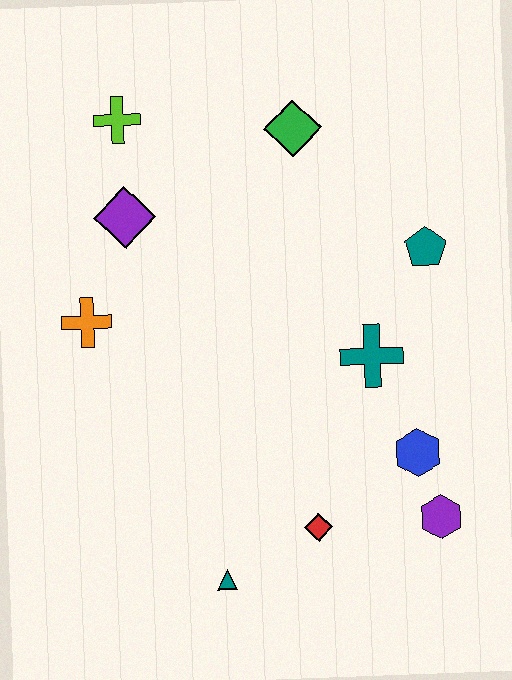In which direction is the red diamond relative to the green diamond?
The red diamond is below the green diamond.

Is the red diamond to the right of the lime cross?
Yes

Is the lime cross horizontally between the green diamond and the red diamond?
No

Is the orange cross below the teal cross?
No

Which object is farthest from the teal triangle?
The lime cross is farthest from the teal triangle.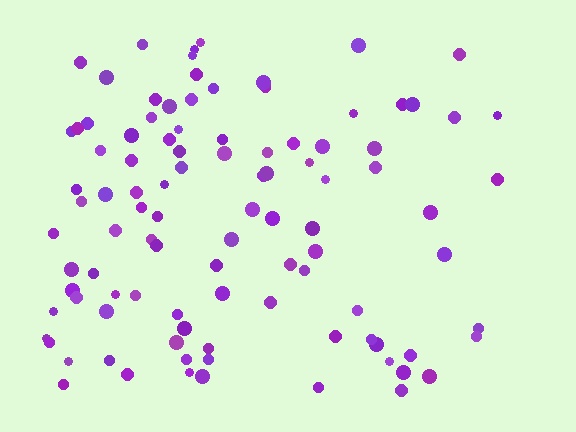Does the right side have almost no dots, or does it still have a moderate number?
Still a moderate number, just noticeably fewer than the left.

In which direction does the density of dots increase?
From right to left, with the left side densest.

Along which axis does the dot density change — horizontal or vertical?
Horizontal.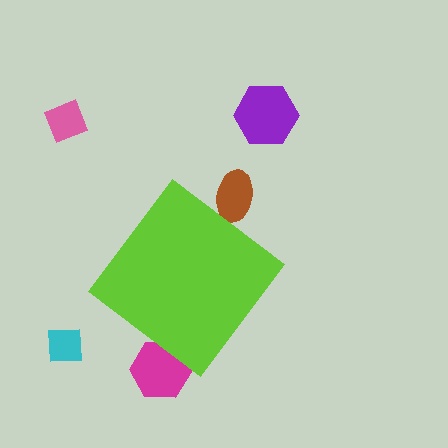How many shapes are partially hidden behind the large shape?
2 shapes are partially hidden.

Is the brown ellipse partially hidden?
Yes, the brown ellipse is partially hidden behind the lime diamond.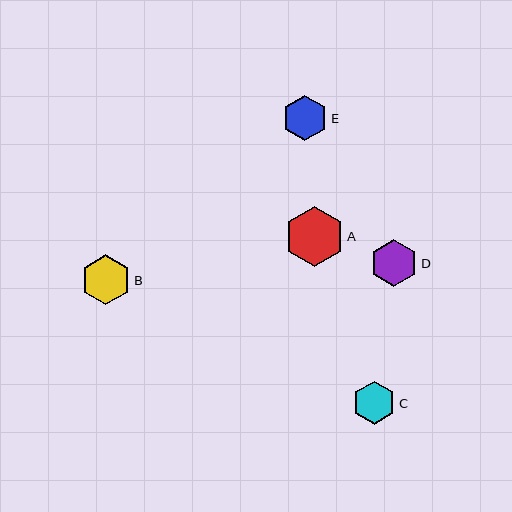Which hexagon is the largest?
Hexagon A is the largest with a size of approximately 60 pixels.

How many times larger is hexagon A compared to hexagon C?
Hexagon A is approximately 1.4 times the size of hexagon C.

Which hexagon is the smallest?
Hexagon C is the smallest with a size of approximately 43 pixels.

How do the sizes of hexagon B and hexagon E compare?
Hexagon B and hexagon E are approximately the same size.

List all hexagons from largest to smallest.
From largest to smallest: A, B, D, E, C.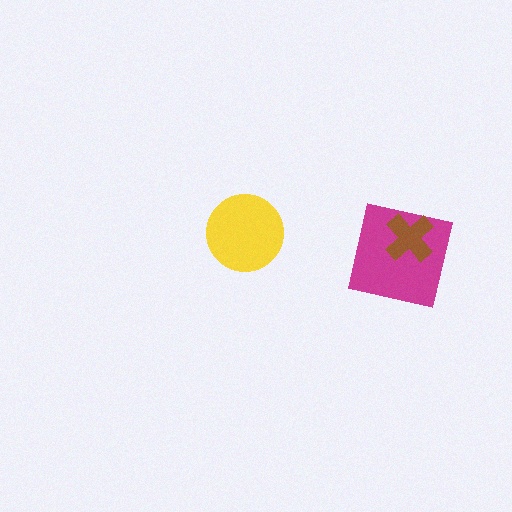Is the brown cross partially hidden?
No, no other shape covers it.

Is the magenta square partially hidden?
Yes, it is partially covered by another shape.